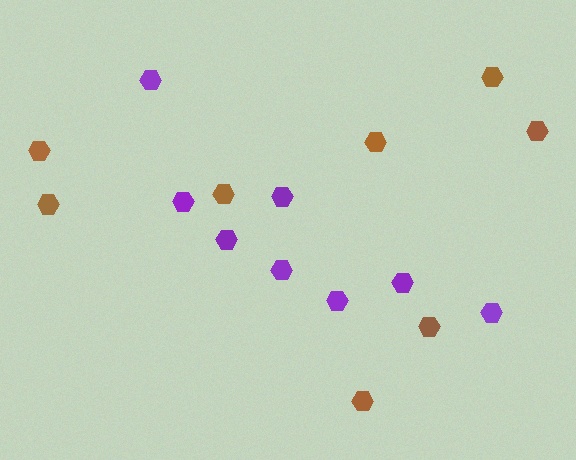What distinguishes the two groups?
There are 2 groups: one group of brown hexagons (8) and one group of purple hexagons (8).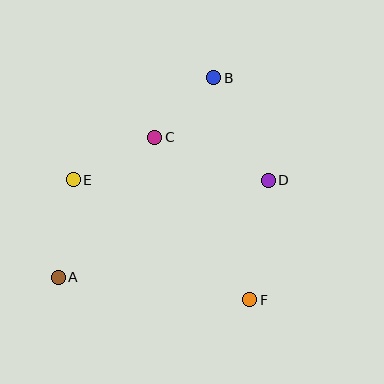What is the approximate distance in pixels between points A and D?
The distance between A and D is approximately 231 pixels.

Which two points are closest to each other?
Points B and C are closest to each other.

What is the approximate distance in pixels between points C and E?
The distance between C and E is approximately 92 pixels.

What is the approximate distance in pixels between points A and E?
The distance between A and E is approximately 99 pixels.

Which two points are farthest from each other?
Points A and B are farthest from each other.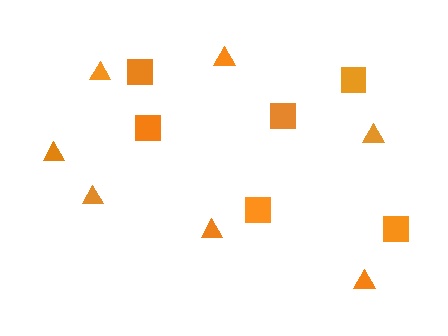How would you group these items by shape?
There are 2 groups: one group of triangles (7) and one group of squares (6).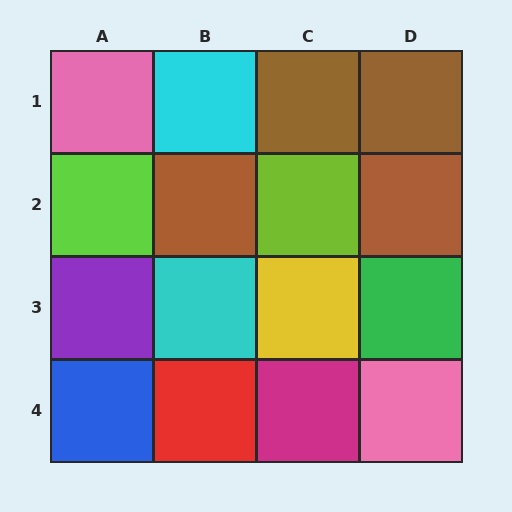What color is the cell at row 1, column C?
Brown.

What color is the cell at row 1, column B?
Cyan.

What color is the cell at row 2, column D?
Brown.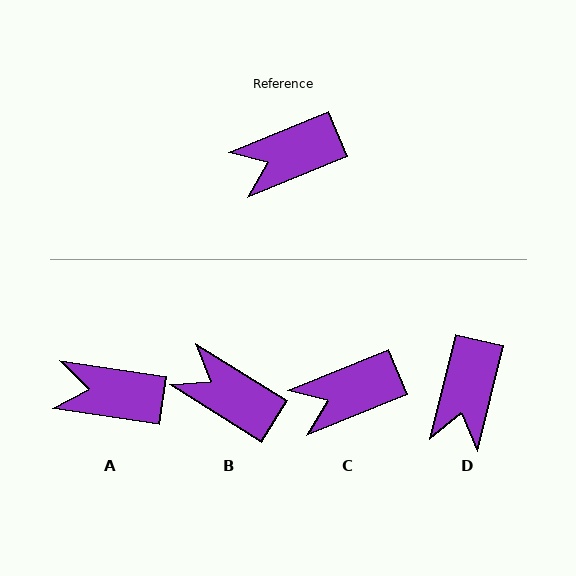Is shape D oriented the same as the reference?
No, it is off by about 54 degrees.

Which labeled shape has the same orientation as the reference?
C.